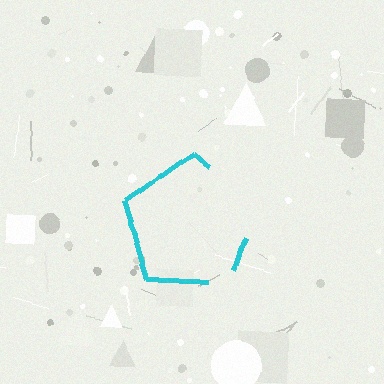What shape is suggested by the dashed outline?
The dashed outline suggests a pentagon.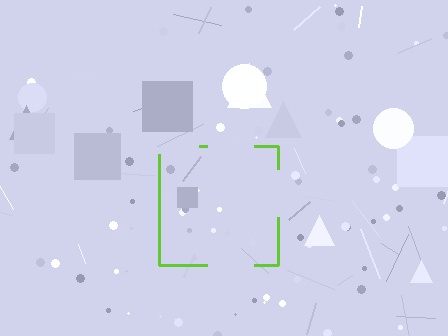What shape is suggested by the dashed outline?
The dashed outline suggests a square.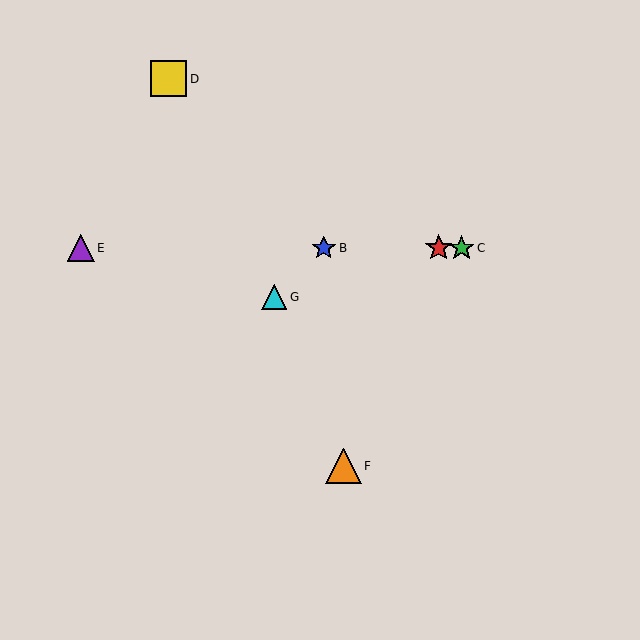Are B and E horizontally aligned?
Yes, both are at y≈248.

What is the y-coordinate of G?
Object G is at y≈297.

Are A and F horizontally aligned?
No, A is at y≈248 and F is at y≈466.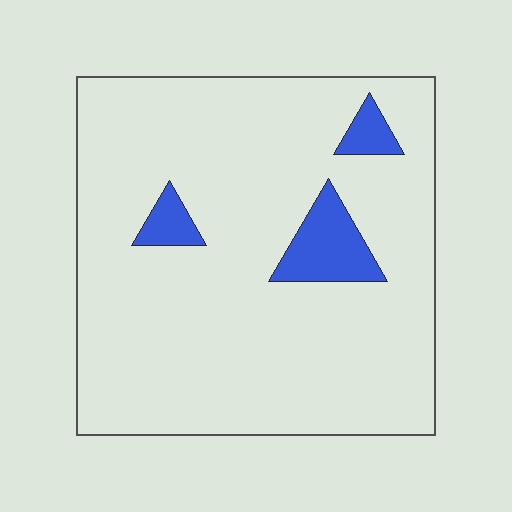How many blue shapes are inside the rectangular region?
3.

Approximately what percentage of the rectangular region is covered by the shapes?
Approximately 10%.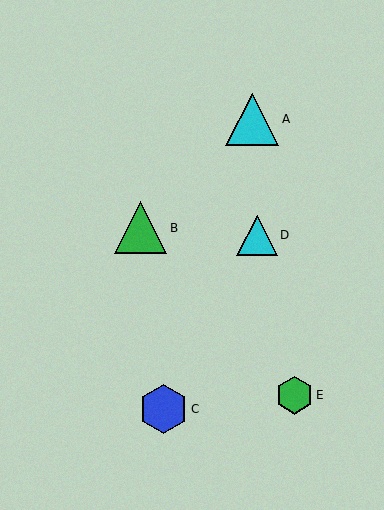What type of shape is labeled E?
Shape E is a green hexagon.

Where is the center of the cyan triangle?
The center of the cyan triangle is at (252, 119).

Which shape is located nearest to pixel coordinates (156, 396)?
The blue hexagon (labeled C) at (164, 409) is nearest to that location.